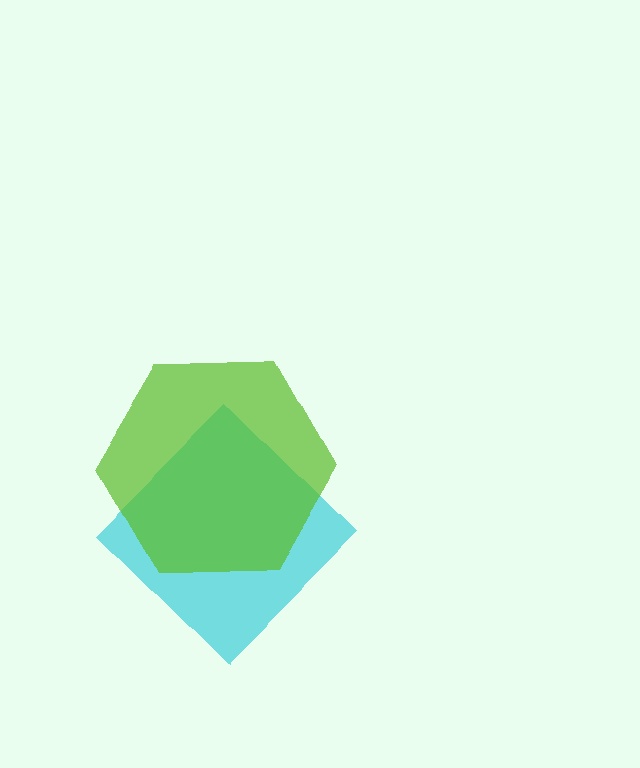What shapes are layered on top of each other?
The layered shapes are: a cyan diamond, a lime hexagon.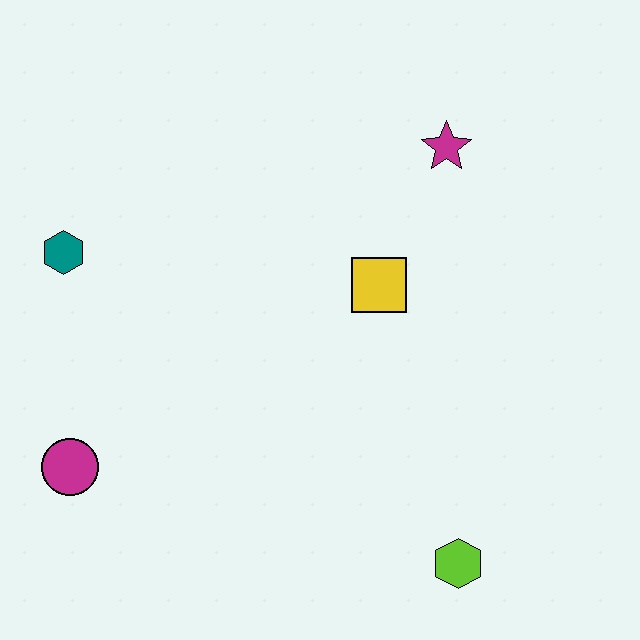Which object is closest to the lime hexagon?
The yellow square is closest to the lime hexagon.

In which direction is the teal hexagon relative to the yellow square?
The teal hexagon is to the left of the yellow square.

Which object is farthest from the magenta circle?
The magenta star is farthest from the magenta circle.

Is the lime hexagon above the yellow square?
No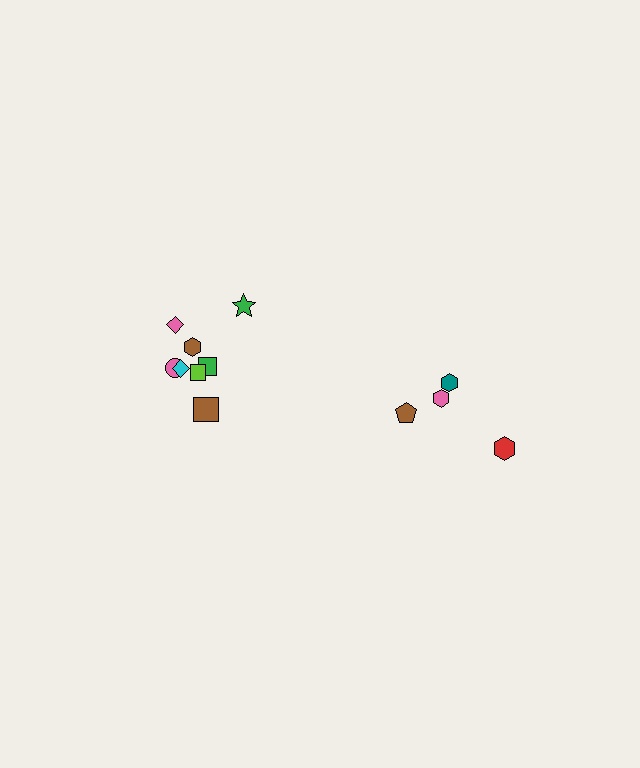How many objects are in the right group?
There are 4 objects.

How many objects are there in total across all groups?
There are 12 objects.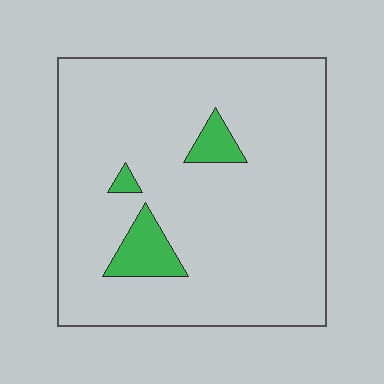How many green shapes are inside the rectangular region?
3.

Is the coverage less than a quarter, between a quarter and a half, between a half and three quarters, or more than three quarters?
Less than a quarter.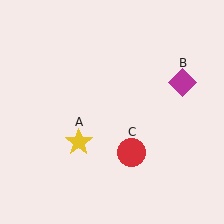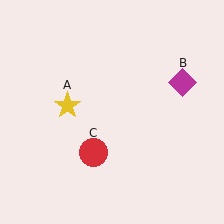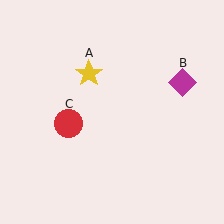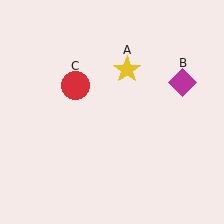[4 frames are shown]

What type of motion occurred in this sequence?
The yellow star (object A), red circle (object C) rotated clockwise around the center of the scene.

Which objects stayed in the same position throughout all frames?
Magenta diamond (object B) remained stationary.